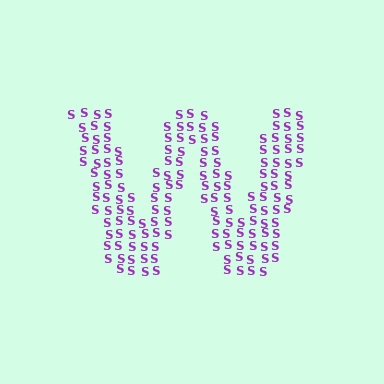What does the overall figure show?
The overall figure shows the letter W.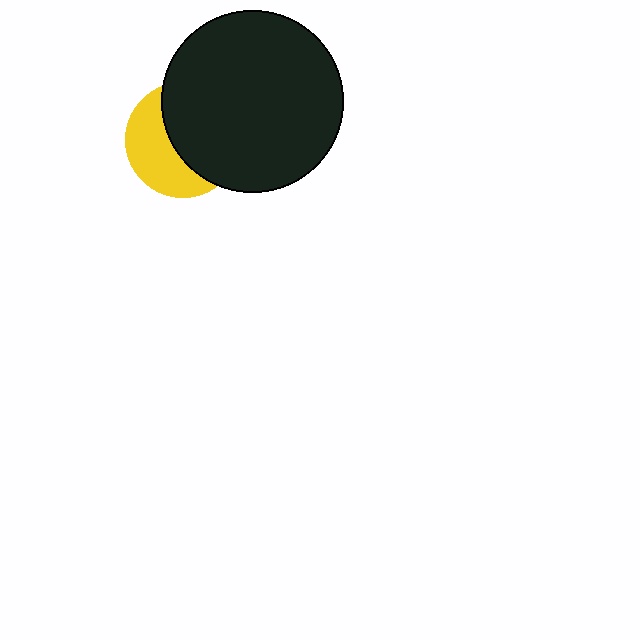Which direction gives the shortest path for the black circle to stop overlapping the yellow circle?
Moving right gives the shortest separation.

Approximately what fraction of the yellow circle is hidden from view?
Roughly 56% of the yellow circle is hidden behind the black circle.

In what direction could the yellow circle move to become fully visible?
The yellow circle could move left. That would shift it out from behind the black circle entirely.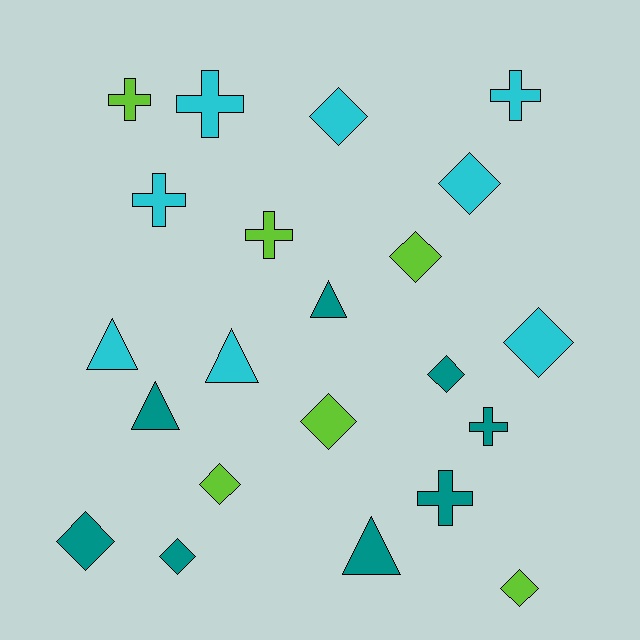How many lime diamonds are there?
There are 4 lime diamonds.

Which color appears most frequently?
Teal, with 8 objects.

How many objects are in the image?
There are 22 objects.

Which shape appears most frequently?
Diamond, with 10 objects.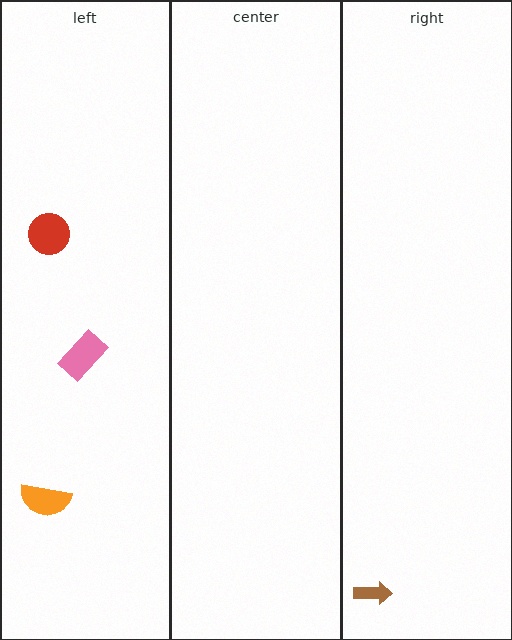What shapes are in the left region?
The orange semicircle, the pink rectangle, the red circle.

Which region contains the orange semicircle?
The left region.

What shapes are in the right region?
The brown arrow.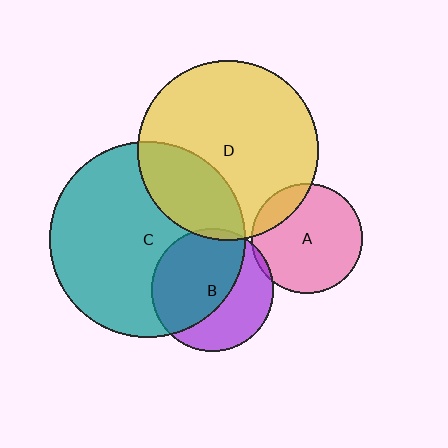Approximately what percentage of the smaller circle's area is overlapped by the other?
Approximately 60%.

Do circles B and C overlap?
Yes.